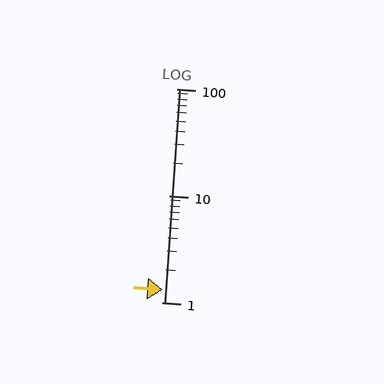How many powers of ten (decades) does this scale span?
The scale spans 2 decades, from 1 to 100.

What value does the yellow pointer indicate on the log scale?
The pointer indicates approximately 1.3.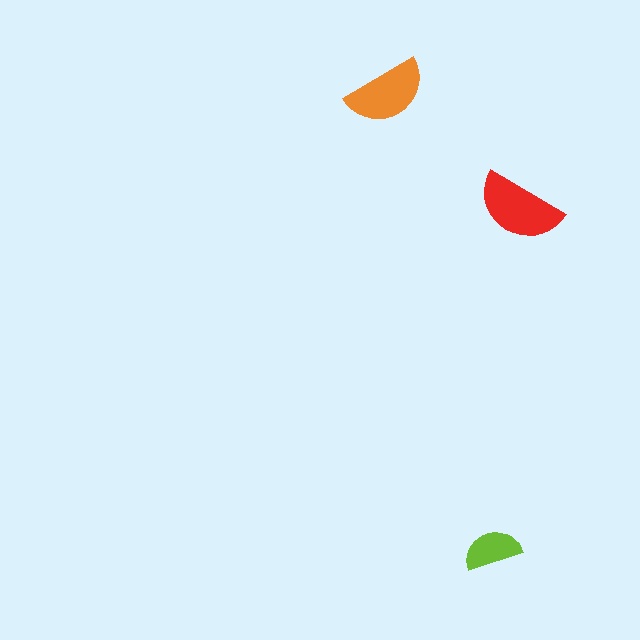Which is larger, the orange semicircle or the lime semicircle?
The orange one.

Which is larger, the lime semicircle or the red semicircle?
The red one.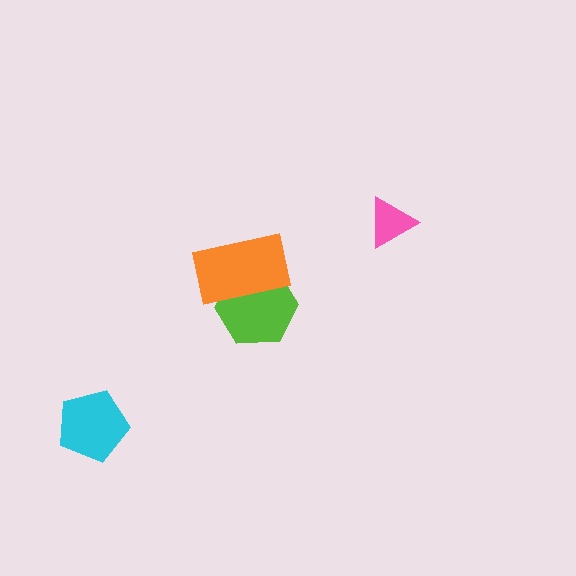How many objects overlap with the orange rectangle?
1 object overlaps with the orange rectangle.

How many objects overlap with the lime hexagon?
1 object overlaps with the lime hexagon.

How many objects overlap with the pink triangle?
0 objects overlap with the pink triangle.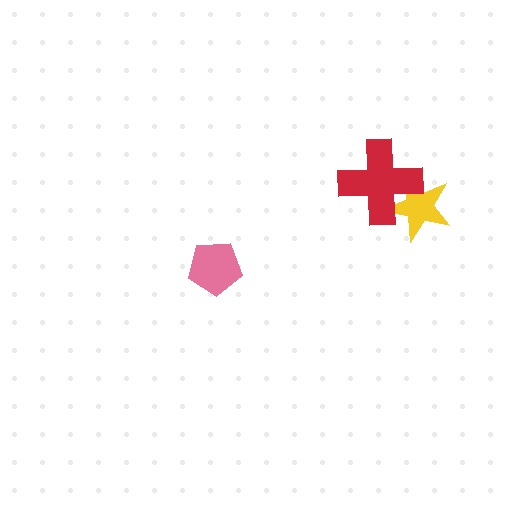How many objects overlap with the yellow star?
1 object overlaps with the yellow star.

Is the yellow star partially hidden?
Yes, it is partially covered by another shape.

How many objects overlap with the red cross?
1 object overlaps with the red cross.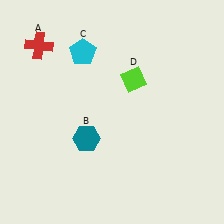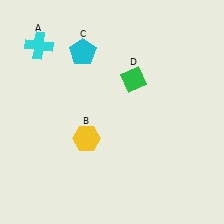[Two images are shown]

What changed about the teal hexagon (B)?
In Image 1, B is teal. In Image 2, it changed to yellow.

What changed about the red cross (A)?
In Image 1, A is red. In Image 2, it changed to cyan.